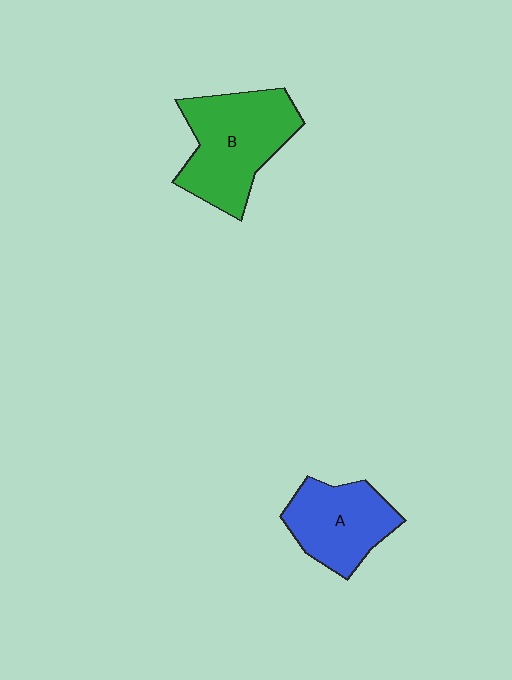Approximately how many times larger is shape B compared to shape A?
Approximately 1.4 times.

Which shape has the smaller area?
Shape A (blue).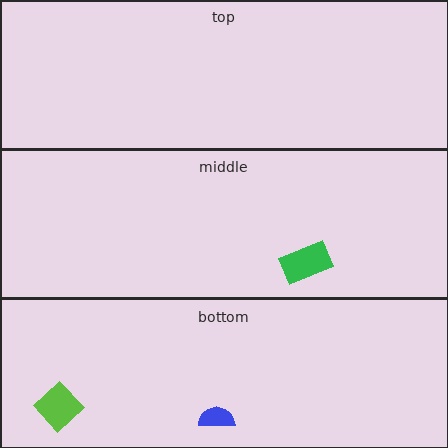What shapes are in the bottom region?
The lime diamond, the blue semicircle.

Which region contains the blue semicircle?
The bottom region.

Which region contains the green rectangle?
The middle region.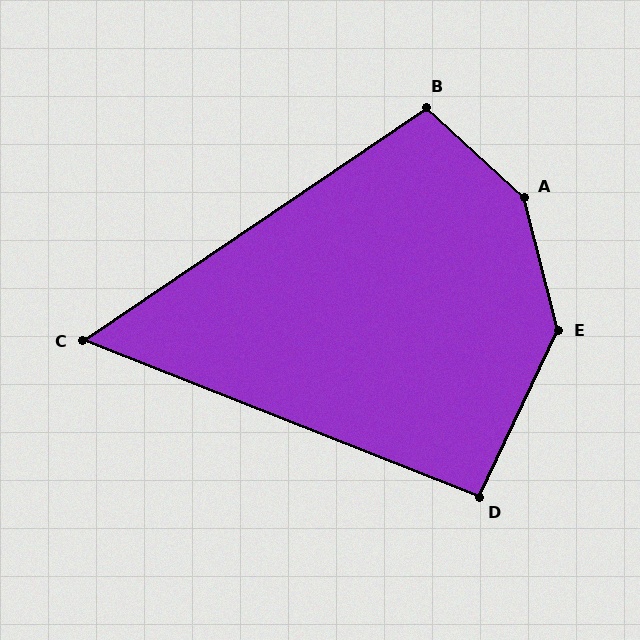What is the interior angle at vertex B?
Approximately 103 degrees (obtuse).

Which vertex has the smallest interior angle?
C, at approximately 56 degrees.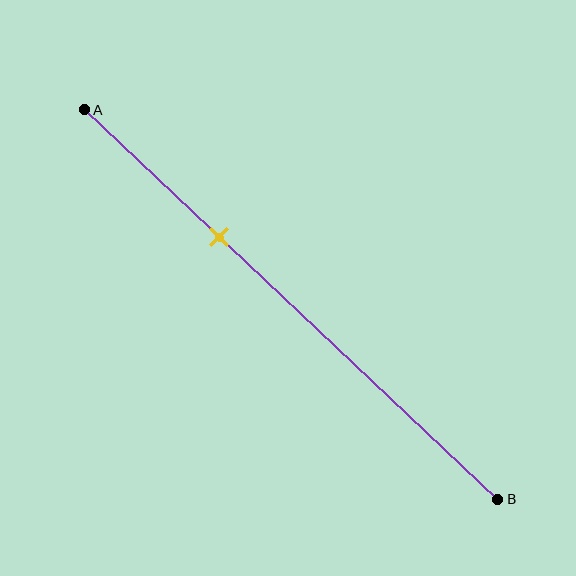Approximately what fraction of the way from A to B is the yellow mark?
The yellow mark is approximately 35% of the way from A to B.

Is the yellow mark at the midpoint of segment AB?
No, the mark is at about 35% from A, not at the 50% midpoint.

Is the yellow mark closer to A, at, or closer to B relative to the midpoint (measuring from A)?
The yellow mark is closer to point A than the midpoint of segment AB.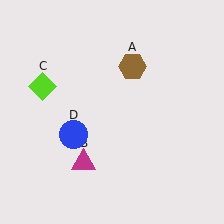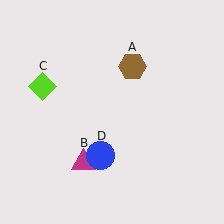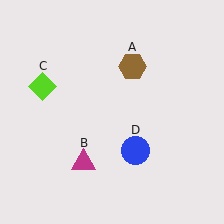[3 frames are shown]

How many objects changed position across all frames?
1 object changed position: blue circle (object D).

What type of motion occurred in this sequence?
The blue circle (object D) rotated counterclockwise around the center of the scene.